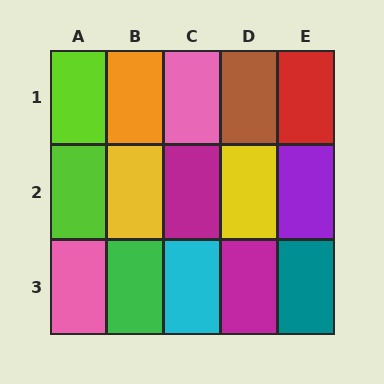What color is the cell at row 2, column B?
Yellow.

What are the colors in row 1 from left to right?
Lime, orange, pink, brown, red.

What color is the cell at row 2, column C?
Magenta.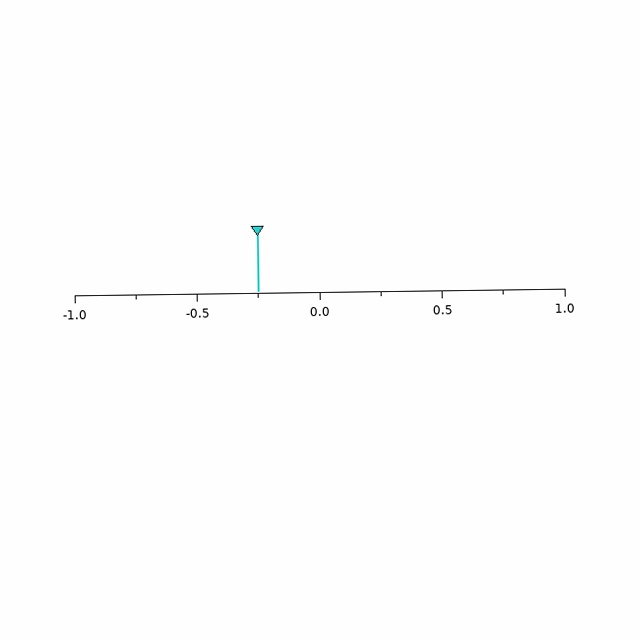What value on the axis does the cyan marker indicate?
The marker indicates approximately -0.25.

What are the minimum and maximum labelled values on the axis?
The axis runs from -1.0 to 1.0.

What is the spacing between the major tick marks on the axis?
The major ticks are spaced 0.5 apart.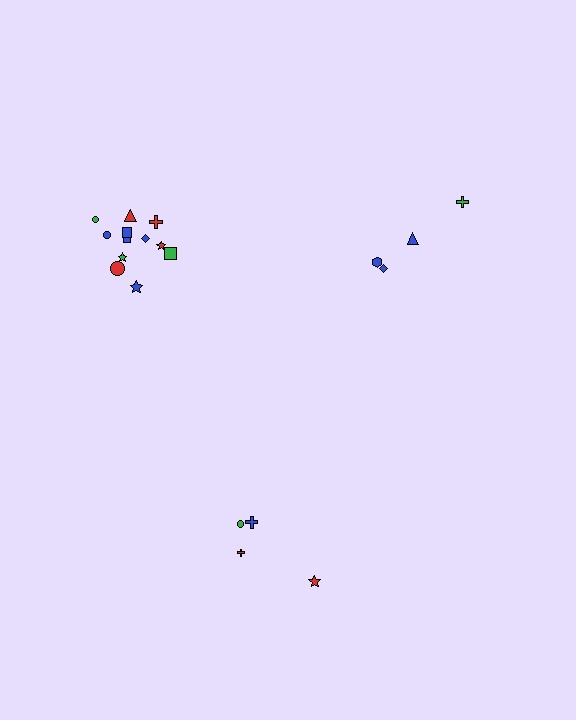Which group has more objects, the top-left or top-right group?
The top-left group.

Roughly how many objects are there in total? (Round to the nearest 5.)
Roughly 20 objects in total.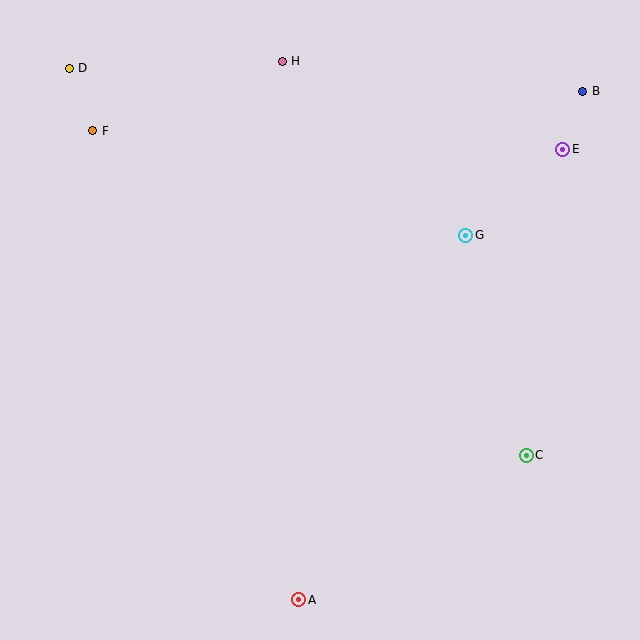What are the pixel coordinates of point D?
Point D is at (69, 68).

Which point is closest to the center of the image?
Point G at (466, 235) is closest to the center.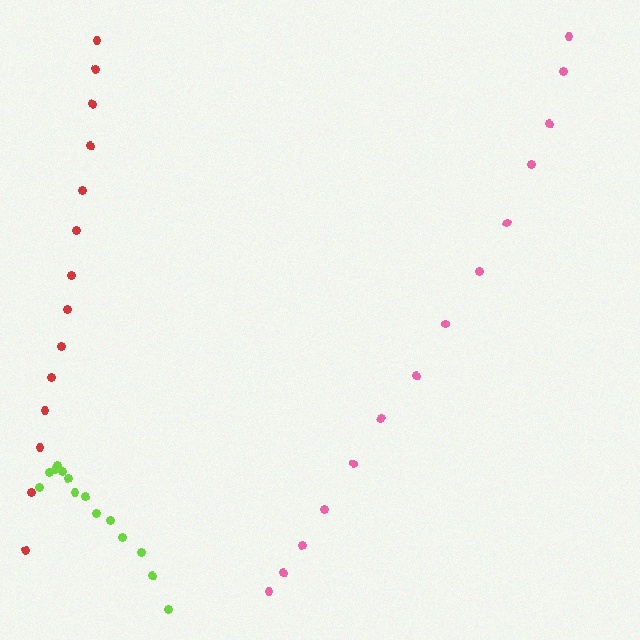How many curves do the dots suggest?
There are 3 distinct paths.